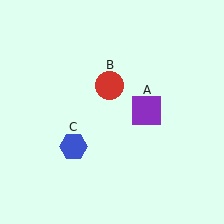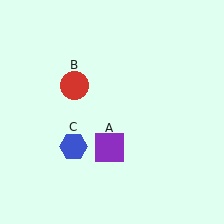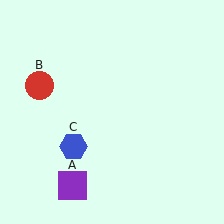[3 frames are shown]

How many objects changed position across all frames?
2 objects changed position: purple square (object A), red circle (object B).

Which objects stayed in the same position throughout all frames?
Blue hexagon (object C) remained stationary.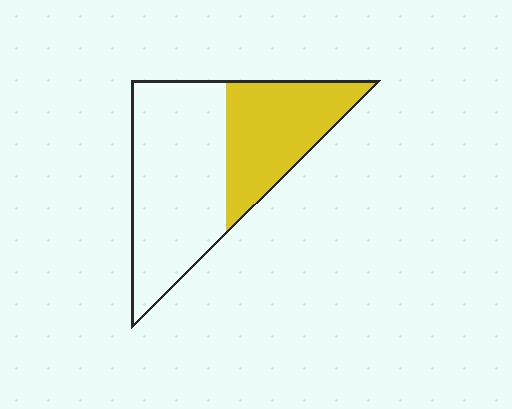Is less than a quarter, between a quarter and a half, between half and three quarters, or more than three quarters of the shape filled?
Between a quarter and a half.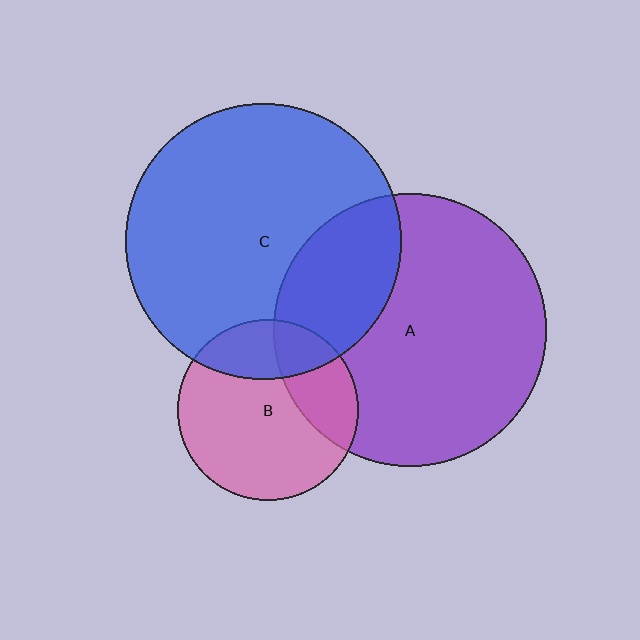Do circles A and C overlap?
Yes.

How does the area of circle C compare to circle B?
Approximately 2.3 times.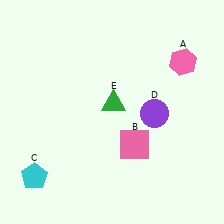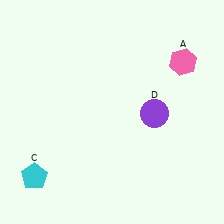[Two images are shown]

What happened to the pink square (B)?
The pink square (B) was removed in Image 2. It was in the bottom-right area of Image 1.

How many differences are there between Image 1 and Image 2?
There are 2 differences between the two images.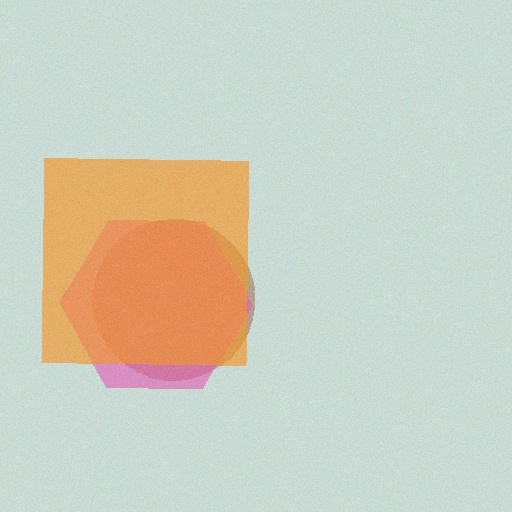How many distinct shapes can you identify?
There are 3 distinct shapes: a brown circle, a pink hexagon, an orange square.